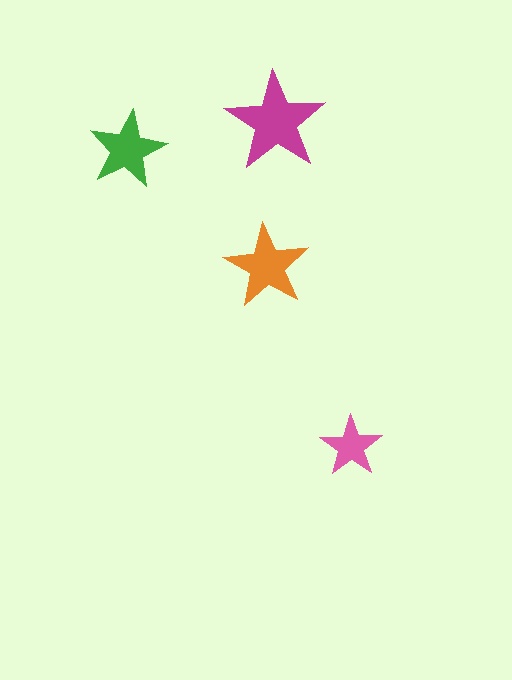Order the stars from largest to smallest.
the magenta one, the orange one, the green one, the pink one.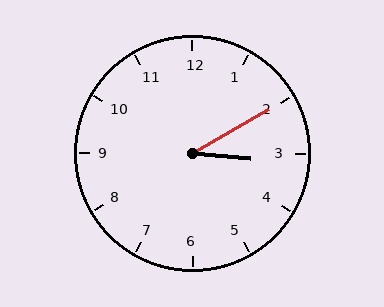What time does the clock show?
3:10.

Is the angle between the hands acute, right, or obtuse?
It is acute.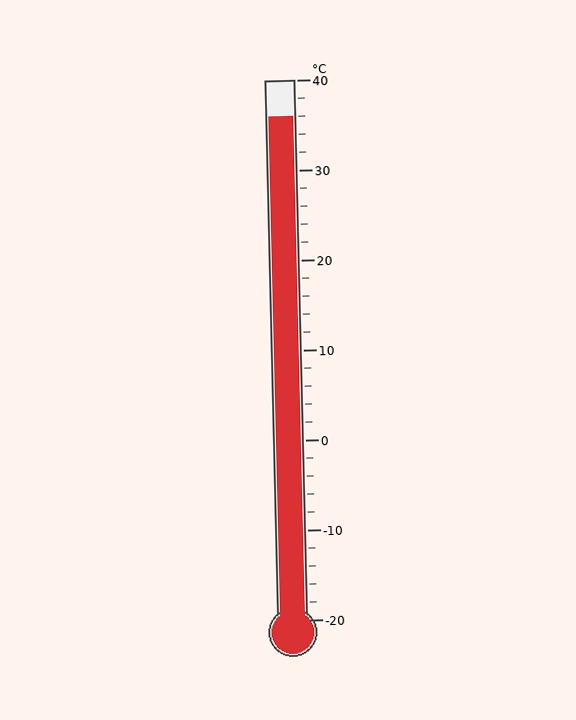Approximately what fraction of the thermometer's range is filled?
The thermometer is filled to approximately 95% of its range.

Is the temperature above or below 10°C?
The temperature is above 10°C.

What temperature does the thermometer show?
The thermometer shows approximately 36°C.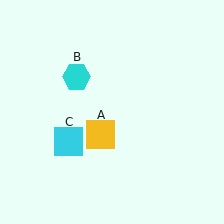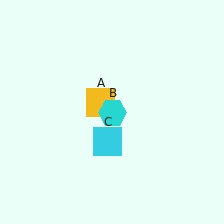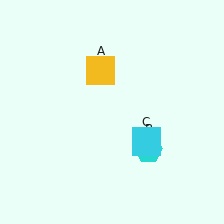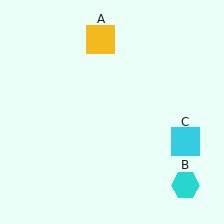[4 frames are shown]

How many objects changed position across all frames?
3 objects changed position: yellow square (object A), cyan hexagon (object B), cyan square (object C).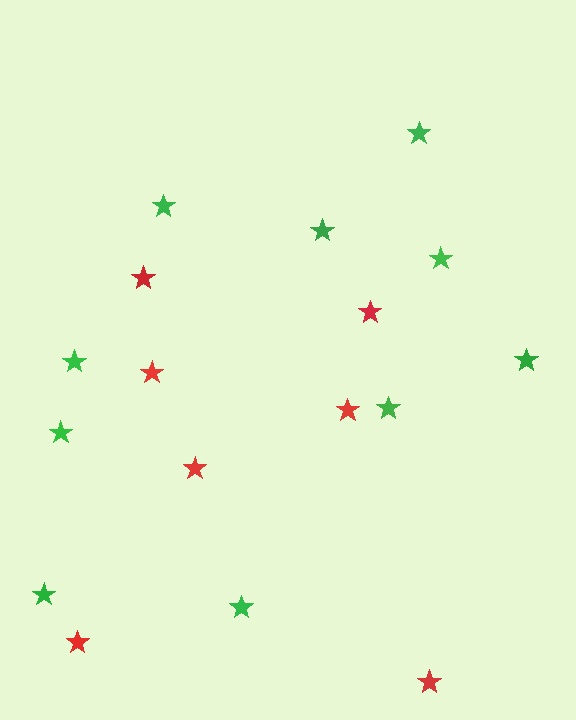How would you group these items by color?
There are 2 groups: one group of green stars (10) and one group of red stars (7).